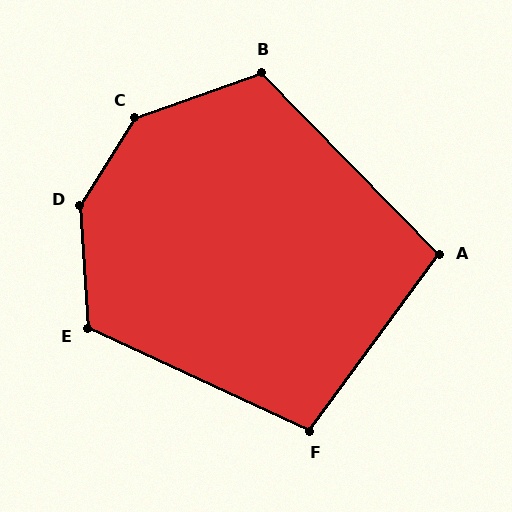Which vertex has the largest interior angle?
D, at approximately 144 degrees.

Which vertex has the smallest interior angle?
A, at approximately 99 degrees.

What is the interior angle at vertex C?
Approximately 142 degrees (obtuse).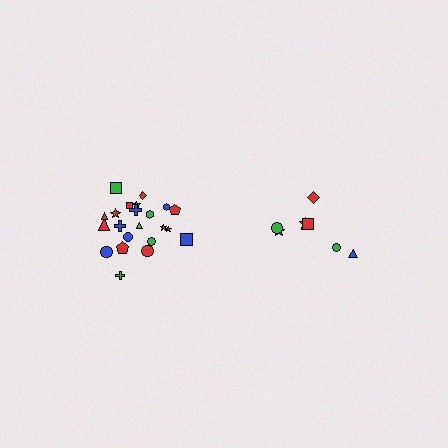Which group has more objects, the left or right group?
The left group.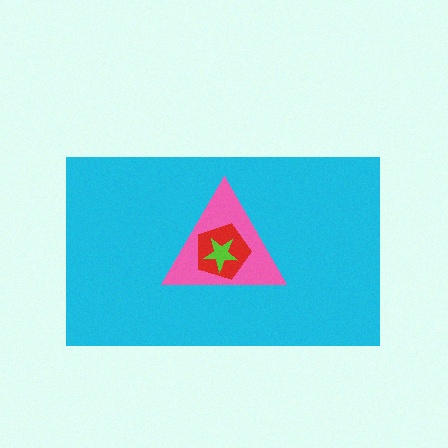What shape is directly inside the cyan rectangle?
The pink triangle.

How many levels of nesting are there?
4.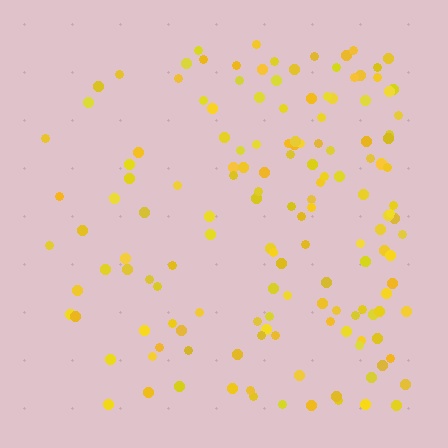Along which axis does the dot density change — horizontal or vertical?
Horizontal.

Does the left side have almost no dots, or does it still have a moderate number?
Still a moderate number, just noticeably fewer than the right.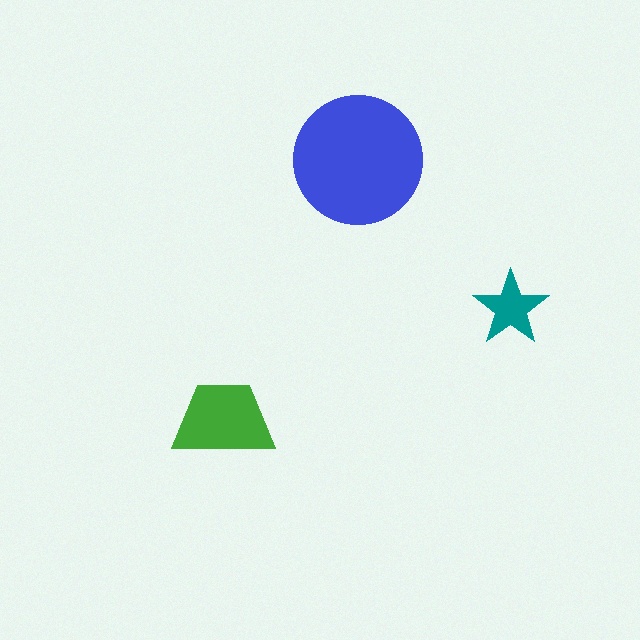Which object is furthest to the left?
The green trapezoid is leftmost.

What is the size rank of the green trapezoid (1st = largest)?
2nd.